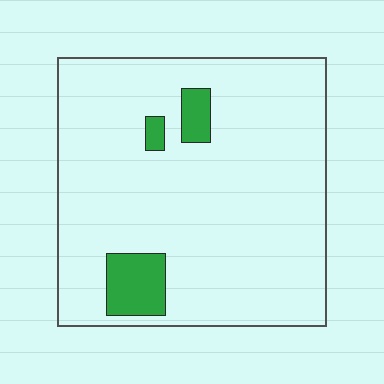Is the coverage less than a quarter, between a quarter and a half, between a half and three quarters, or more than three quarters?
Less than a quarter.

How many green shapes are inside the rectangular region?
3.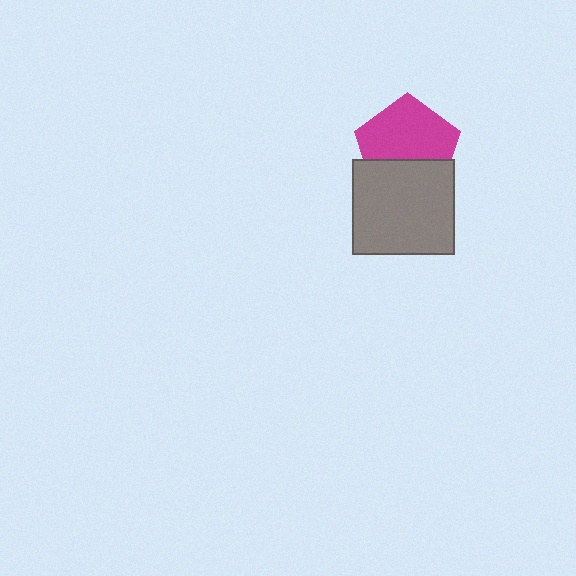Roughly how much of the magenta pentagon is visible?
About half of it is visible (roughly 65%).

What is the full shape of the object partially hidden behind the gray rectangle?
The partially hidden object is a magenta pentagon.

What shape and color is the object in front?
The object in front is a gray rectangle.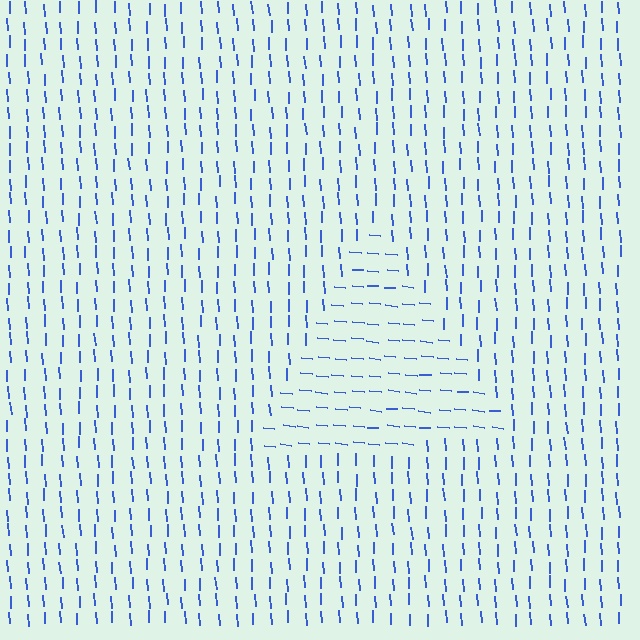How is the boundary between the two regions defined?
The boundary is defined purely by a change in line orientation (approximately 82 degrees difference). All lines are the same color and thickness.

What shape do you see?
I see a triangle.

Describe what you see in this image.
The image is filled with small blue line segments. A triangle region in the image has lines oriented differently from the surrounding lines, creating a visible texture boundary.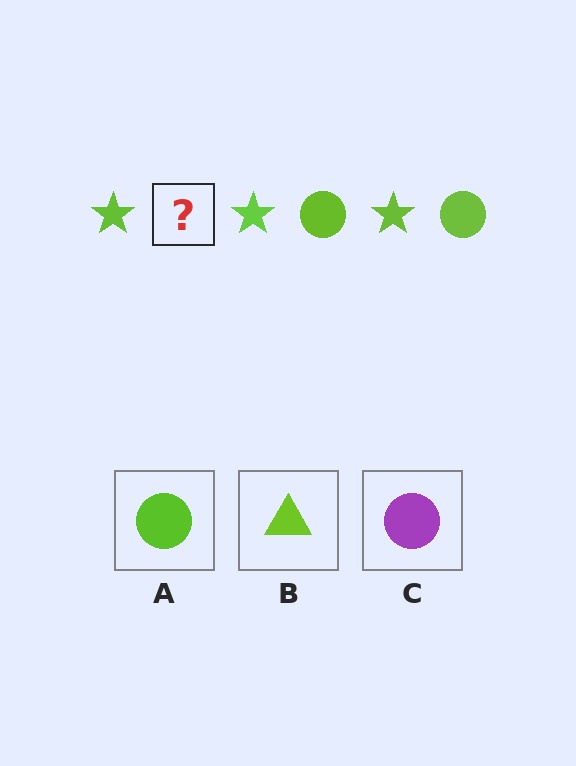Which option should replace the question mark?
Option A.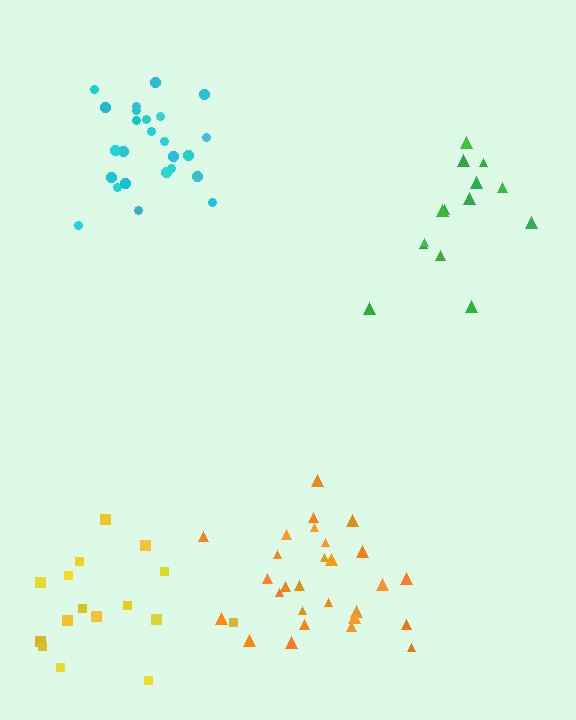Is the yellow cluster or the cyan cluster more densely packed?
Cyan.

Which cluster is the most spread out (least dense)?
Green.